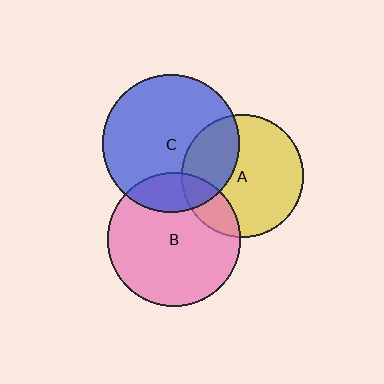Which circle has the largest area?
Circle C (blue).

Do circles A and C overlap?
Yes.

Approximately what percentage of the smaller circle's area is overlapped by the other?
Approximately 30%.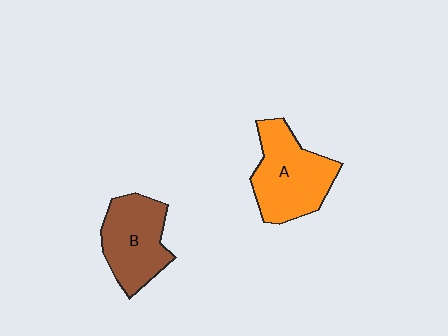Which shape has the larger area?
Shape A (orange).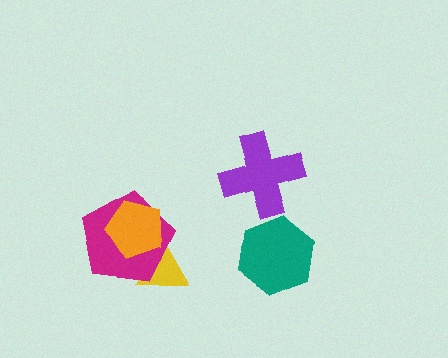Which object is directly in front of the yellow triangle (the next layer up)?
The magenta pentagon is directly in front of the yellow triangle.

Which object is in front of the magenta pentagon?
The orange pentagon is in front of the magenta pentagon.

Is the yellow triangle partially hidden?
Yes, it is partially covered by another shape.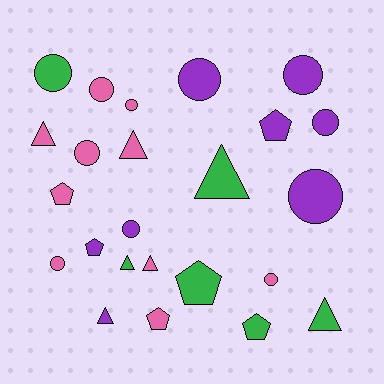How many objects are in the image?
There are 24 objects.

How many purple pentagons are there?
There are 2 purple pentagons.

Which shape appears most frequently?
Circle, with 11 objects.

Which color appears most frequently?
Pink, with 10 objects.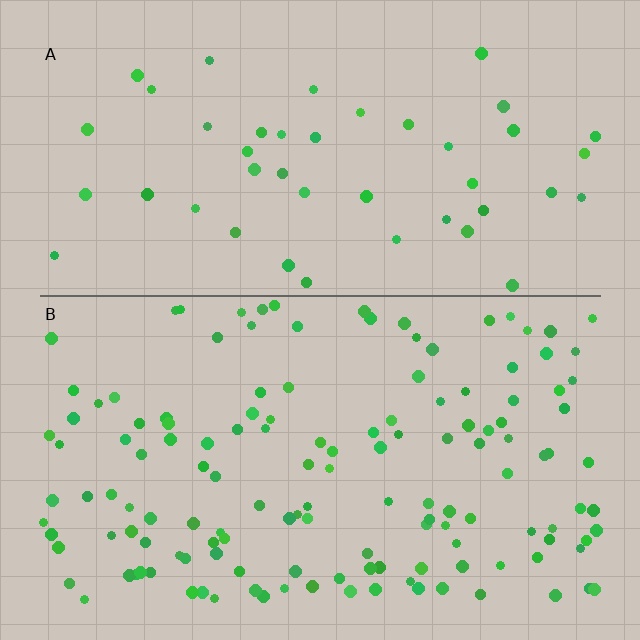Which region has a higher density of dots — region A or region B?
B (the bottom).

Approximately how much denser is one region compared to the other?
Approximately 3.1× — region B over region A.